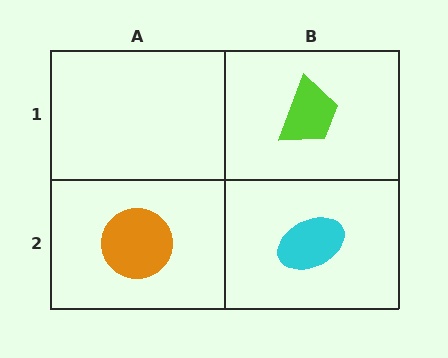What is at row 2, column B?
A cyan ellipse.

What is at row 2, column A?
An orange circle.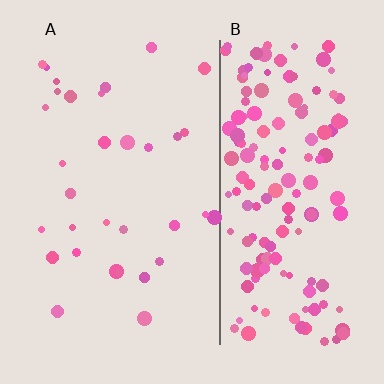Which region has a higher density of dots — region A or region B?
B (the right).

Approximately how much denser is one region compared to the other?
Approximately 4.8× — region B over region A.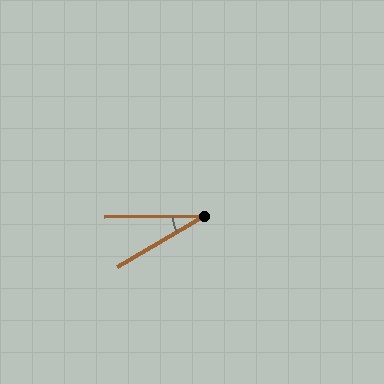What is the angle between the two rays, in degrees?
Approximately 30 degrees.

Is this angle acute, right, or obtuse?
It is acute.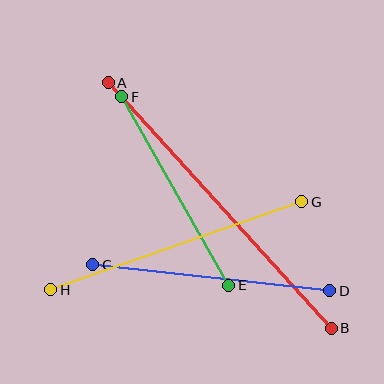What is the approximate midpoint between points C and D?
The midpoint is at approximately (211, 278) pixels.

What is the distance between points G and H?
The distance is approximately 266 pixels.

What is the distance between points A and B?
The distance is approximately 331 pixels.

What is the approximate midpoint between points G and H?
The midpoint is at approximately (176, 246) pixels.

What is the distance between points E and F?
The distance is approximately 217 pixels.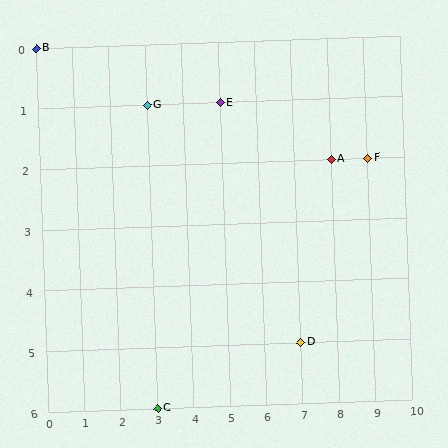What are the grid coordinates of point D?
Point D is at grid coordinates (7, 5).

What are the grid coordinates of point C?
Point C is at grid coordinates (3, 6).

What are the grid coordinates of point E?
Point E is at grid coordinates (5, 1).